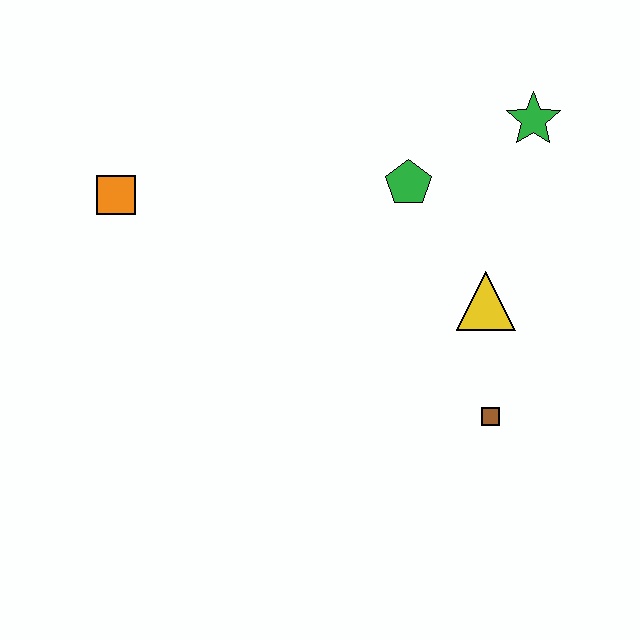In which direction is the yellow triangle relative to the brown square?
The yellow triangle is above the brown square.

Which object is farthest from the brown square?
The orange square is farthest from the brown square.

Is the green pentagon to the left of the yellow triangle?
Yes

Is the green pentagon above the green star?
No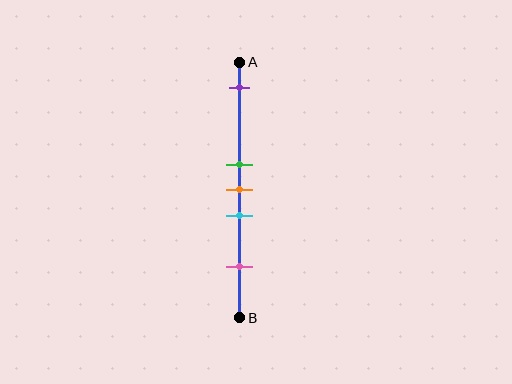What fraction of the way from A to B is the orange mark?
The orange mark is approximately 50% (0.5) of the way from A to B.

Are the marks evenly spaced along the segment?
No, the marks are not evenly spaced.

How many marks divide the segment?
There are 5 marks dividing the segment.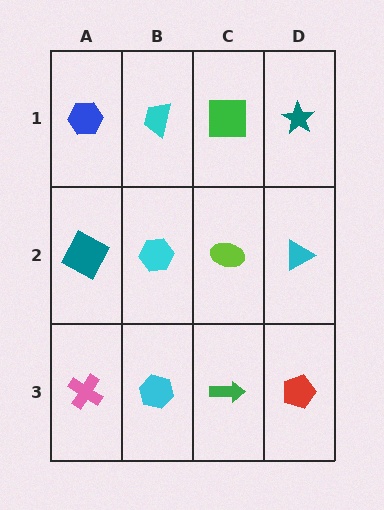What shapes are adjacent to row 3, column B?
A cyan hexagon (row 2, column B), a pink cross (row 3, column A), a green arrow (row 3, column C).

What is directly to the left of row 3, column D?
A green arrow.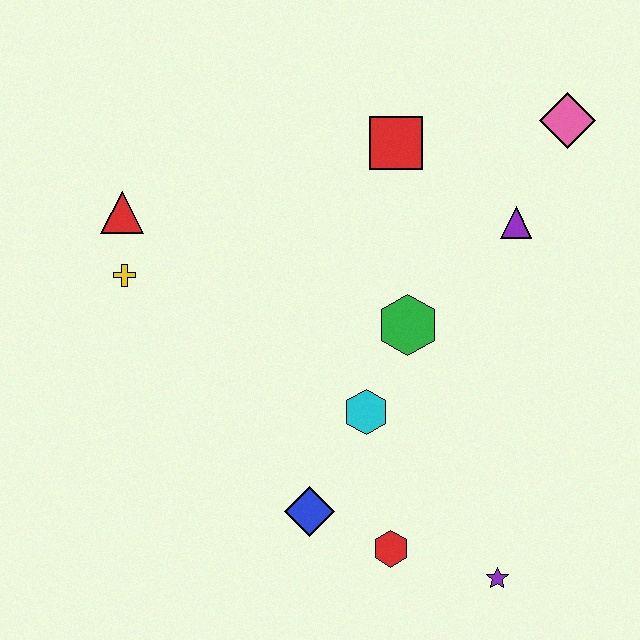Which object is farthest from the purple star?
The red triangle is farthest from the purple star.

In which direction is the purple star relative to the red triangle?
The purple star is to the right of the red triangle.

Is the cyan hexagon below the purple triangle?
Yes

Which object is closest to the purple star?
The red hexagon is closest to the purple star.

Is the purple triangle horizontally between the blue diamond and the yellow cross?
No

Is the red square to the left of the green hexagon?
Yes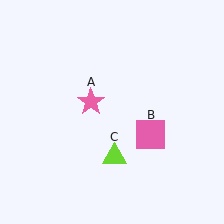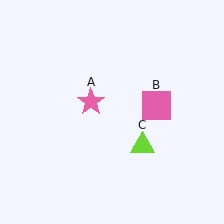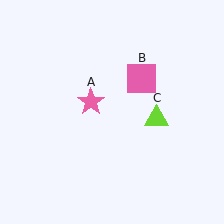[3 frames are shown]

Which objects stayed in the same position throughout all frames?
Pink star (object A) remained stationary.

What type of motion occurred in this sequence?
The pink square (object B), lime triangle (object C) rotated counterclockwise around the center of the scene.